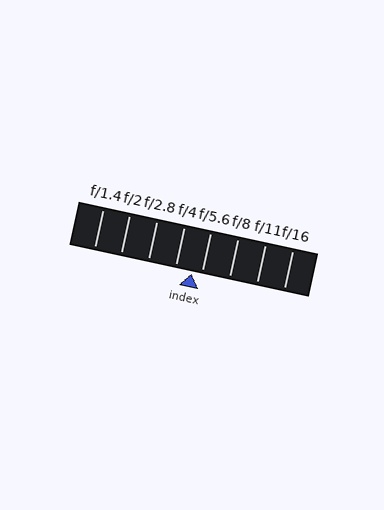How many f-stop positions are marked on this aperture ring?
There are 8 f-stop positions marked.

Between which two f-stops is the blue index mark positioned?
The index mark is between f/4 and f/5.6.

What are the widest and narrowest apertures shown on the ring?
The widest aperture shown is f/1.4 and the narrowest is f/16.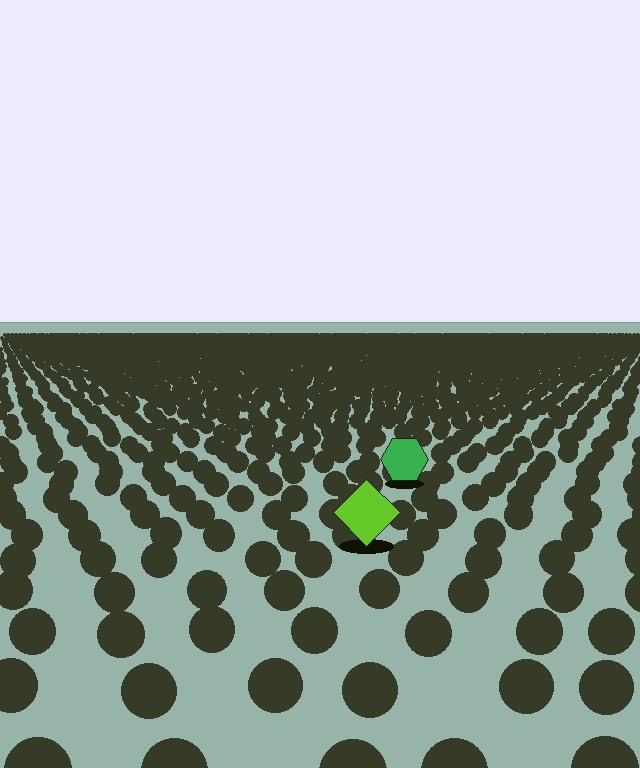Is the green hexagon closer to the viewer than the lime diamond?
No. The lime diamond is closer — you can tell from the texture gradient: the ground texture is coarser near it.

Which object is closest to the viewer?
The lime diamond is closest. The texture marks near it are larger and more spread out.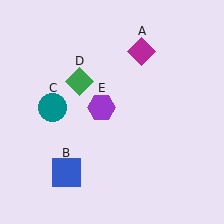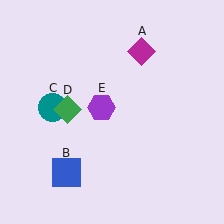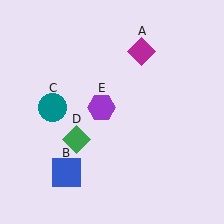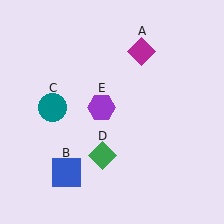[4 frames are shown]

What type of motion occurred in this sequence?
The green diamond (object D) rotated counterclockwise around the center of the scene.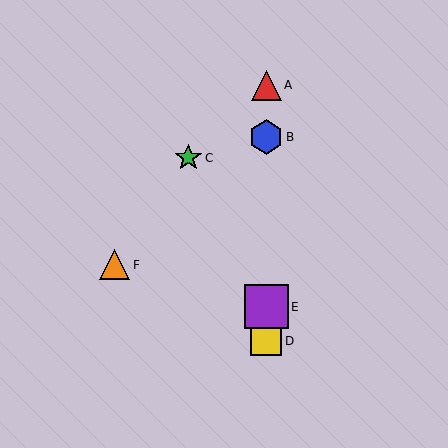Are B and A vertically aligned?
Yes, both are at x≈266.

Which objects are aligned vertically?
Objects A, B, D, E are aligned vertically.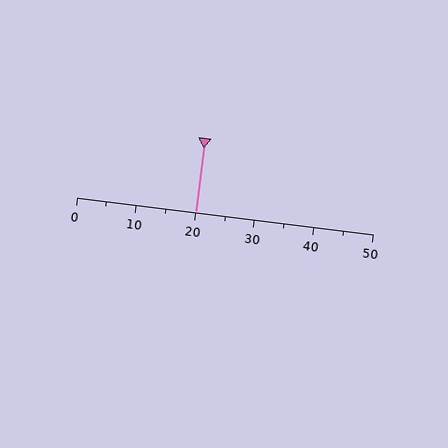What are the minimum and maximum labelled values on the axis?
The axis runs from 0 to 50.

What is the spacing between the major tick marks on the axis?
The major ticks are spaced 10 apart.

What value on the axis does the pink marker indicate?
The marker indicates approximately 20.